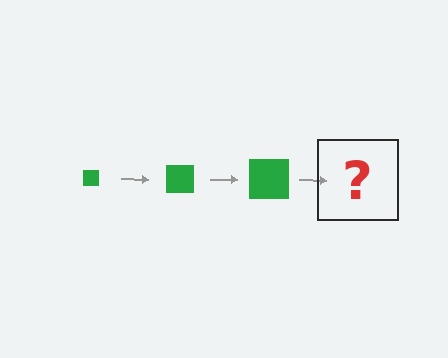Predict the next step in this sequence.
The next step is a green square, larger than the previous one.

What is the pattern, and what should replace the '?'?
The pattern is that the square gets progressively larger each step. The '?' should be a green square, larger than the previous one.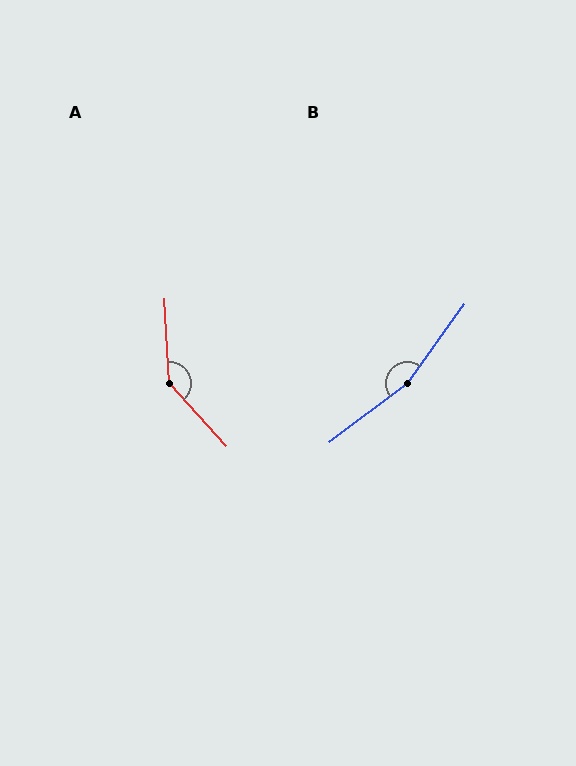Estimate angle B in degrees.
Approximately 163 degrees.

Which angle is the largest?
B, at approximately 163 degrees.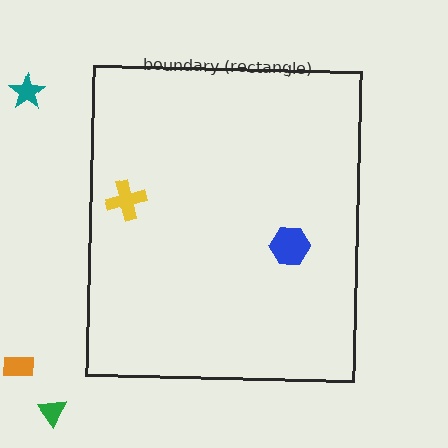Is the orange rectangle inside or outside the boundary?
Outside.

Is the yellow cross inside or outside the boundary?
Inside.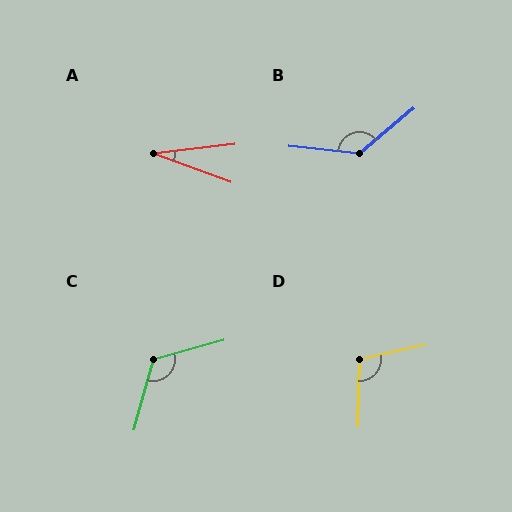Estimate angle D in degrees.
Approximately 104 degrees.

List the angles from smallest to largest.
A (27°), D (104°), C (121°), B (134°).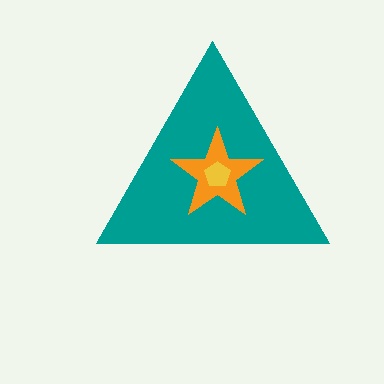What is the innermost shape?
The yellow pentagon.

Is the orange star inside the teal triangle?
Yes.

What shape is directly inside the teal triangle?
The orange star.